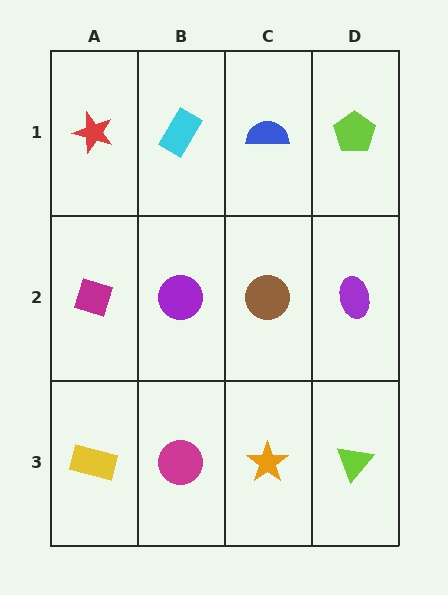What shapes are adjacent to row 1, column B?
A purple circle (row 2, column B), a red star (row 1, column A), a blue semicircle (row 1, column C).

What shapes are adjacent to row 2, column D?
A lime pentagon (row 1, column D), a lime triangle (row 3, column D), a brown circle (row 2, column C).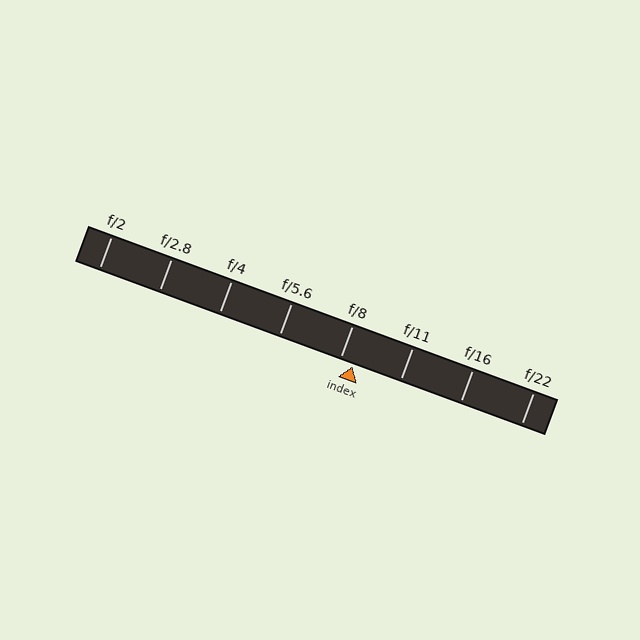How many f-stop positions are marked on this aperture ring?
There are 8 f-stop positions marked.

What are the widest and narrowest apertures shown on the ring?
The widest aperture shown is f/2 and the narrowest is f/22.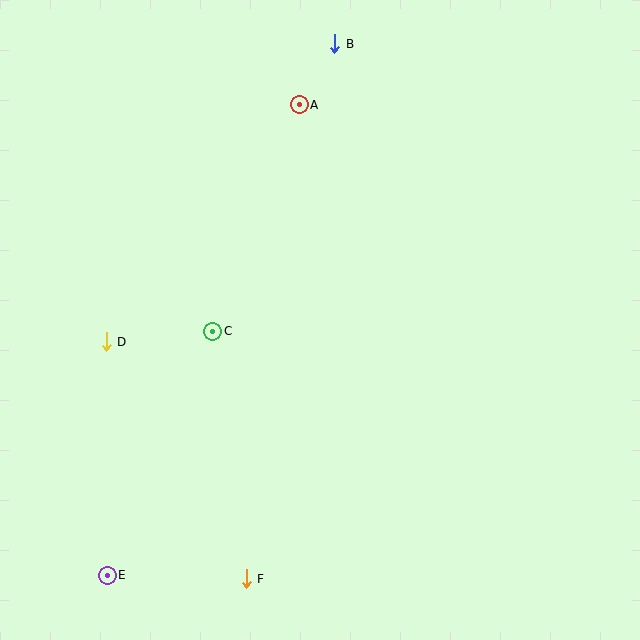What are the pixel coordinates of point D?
Point D is at (106, 342).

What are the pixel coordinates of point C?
Point C is at (213, 331).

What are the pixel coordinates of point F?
Point F is at (246, 579).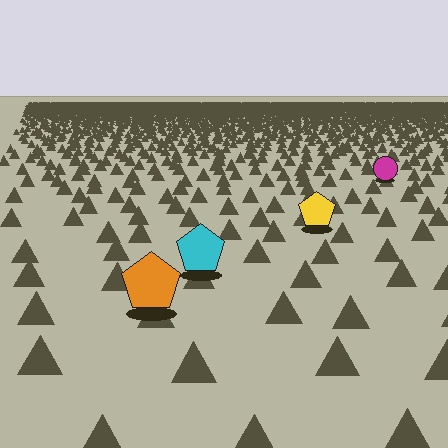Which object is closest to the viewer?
The orange pentagon is closest. The texture marks near it are larger and more spread out.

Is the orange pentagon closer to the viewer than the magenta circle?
Yes. The orange pentagon is closer — you can tell from the texture gradient: the ground texture is coarser near it.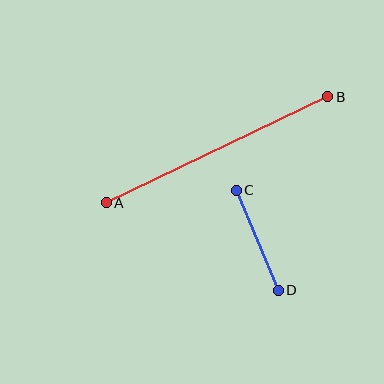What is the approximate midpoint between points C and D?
The midpoint is at approximately (257, 240) pixels.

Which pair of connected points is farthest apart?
Points A and B are farthest apart.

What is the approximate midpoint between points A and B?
The midpoint is at approximately (217, 150) pixels.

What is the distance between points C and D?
The distance is approximately 109 pixels.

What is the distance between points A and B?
The distance is approximately 245 pixels.